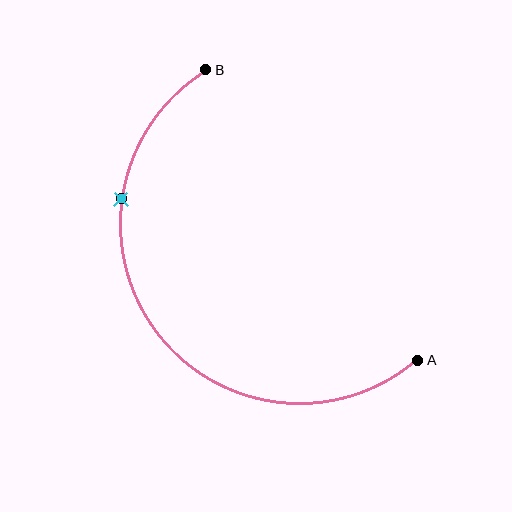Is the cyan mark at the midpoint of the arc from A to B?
No. The cyan mark lies on the arc but is closer to endpoint B. The arc midpoint would be at the point on the curve equidistant along the arc from both A and B.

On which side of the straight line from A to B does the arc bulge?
The arc bulges below and to the left of the straight line connecting A and B.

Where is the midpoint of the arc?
The arc midpoint is the point on the curve farthest from the straight line joining A and B. It sits below and to the left of that line.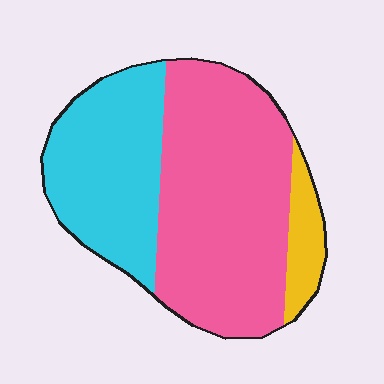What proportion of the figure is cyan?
Cyan takes up about one third (1/3) of the figure.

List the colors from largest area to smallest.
From largest to smallest: pink, cyan, yellow.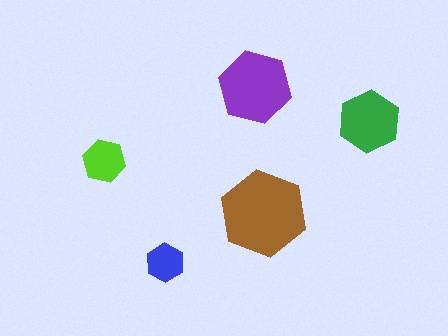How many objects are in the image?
There are 5 objects in the image.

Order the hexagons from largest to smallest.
the brown one, the purple one, the green one, the lime one, the blue one.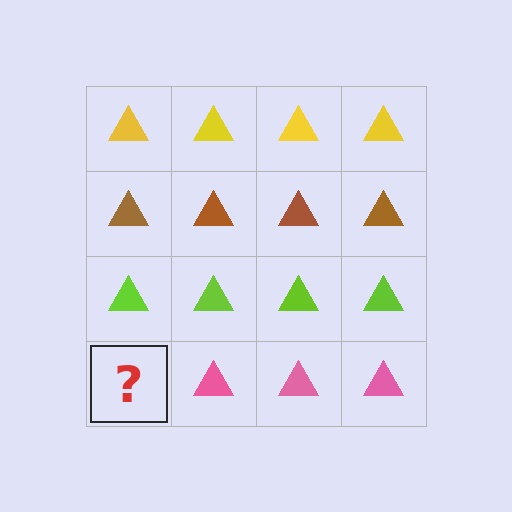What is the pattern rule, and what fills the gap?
The rule is that each row has a consistent color. The gap should be filled with a pink triangle.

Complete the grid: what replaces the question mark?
The question mark should be replaced with a pink triangle.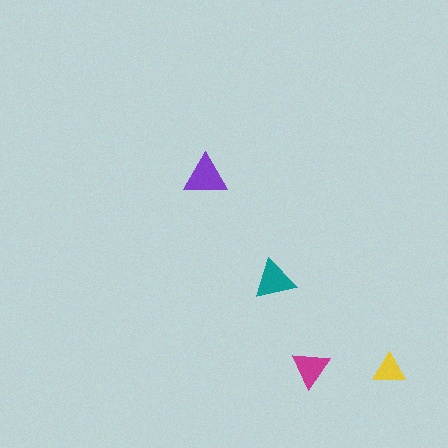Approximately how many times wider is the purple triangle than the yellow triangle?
About 1.5 times wider.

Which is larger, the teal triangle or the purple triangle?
The purple one.